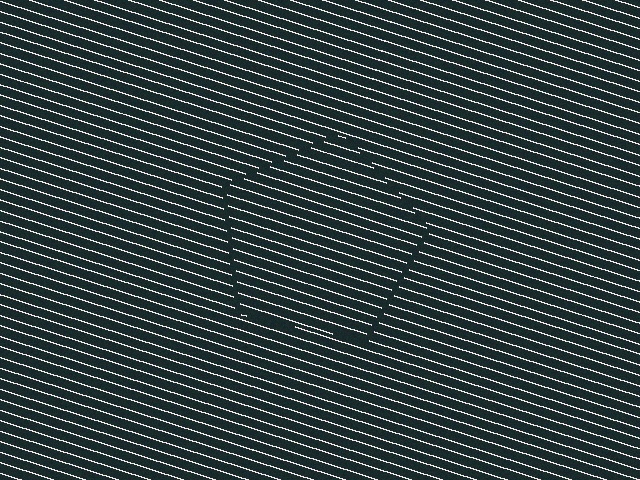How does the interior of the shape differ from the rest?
The interior of the shape contains the same grating, shifted by half a period — the contour is defined by the phase discontinuity where line-ends from the inner and outer gratings abut.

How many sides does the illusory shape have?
5 sides — the line-ends trace a pentagon.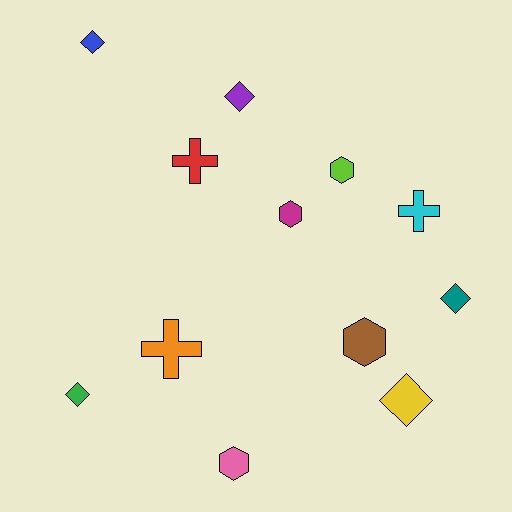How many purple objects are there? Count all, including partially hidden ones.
There is 1 purple object.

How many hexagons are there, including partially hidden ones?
There are 4 hexagons.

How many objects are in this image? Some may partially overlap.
There are 12 objects.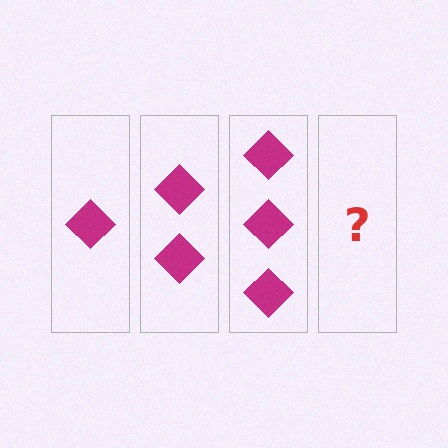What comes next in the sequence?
The next element should be 4 diamonds.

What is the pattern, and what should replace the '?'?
The pattern is that each step adds one more diamond. The '?' should be 4 diamonds.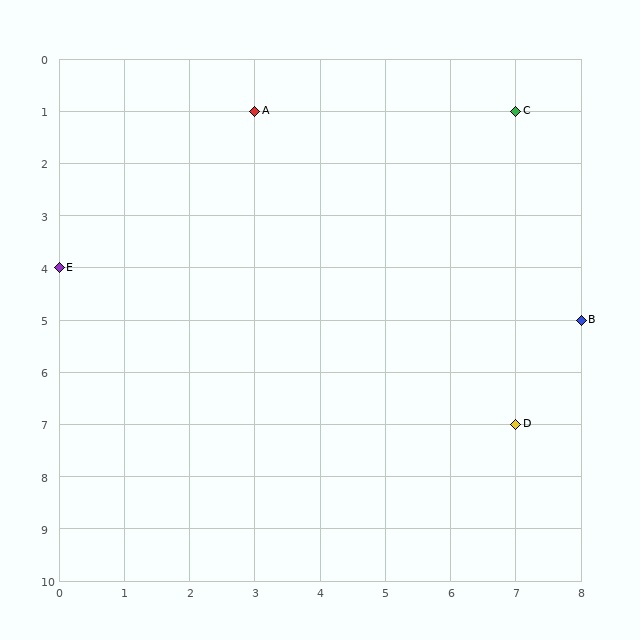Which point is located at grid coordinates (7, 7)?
Point D is at (7, 7).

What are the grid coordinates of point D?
Point D is at grid coordinates (7, 7).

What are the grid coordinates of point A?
Point A is at grid coordinates (3, 1).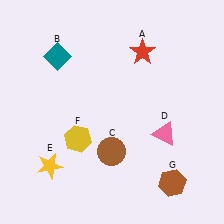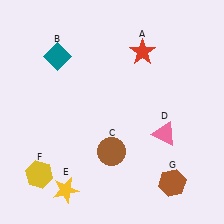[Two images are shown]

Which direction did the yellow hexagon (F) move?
The yellow hexagon (F) moved left.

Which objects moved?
The objects that moved are: the yellow star (E), the yellow hexagon (F).